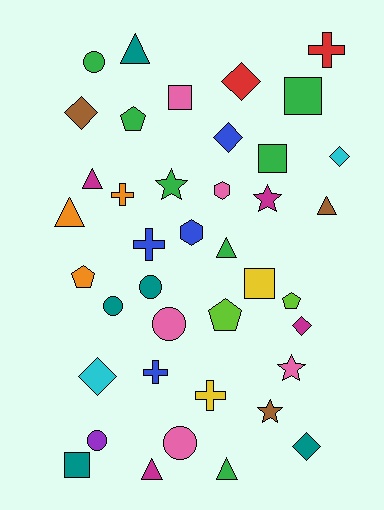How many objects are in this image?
There are 40 objects.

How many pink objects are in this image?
There are 5 pink objects.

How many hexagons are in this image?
There are 2 hexagons.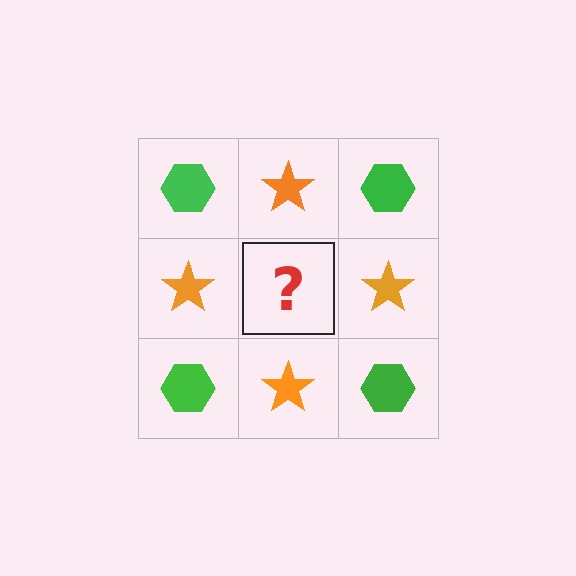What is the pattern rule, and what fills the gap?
The rule is that it alternates green hexagon and orange star in a checkerboard pattern. The gap should be filled with a green hexagon.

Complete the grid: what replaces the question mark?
The question mark should be replaced with a green hexagon.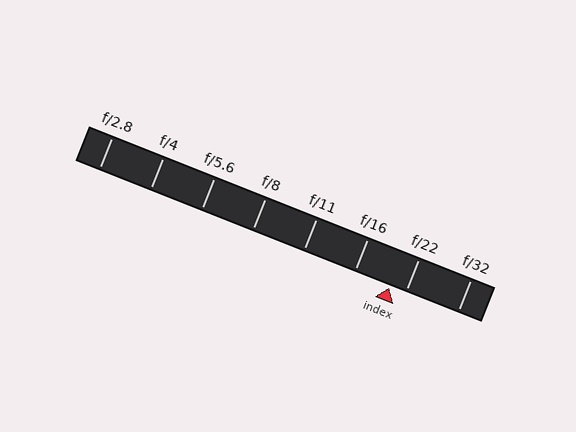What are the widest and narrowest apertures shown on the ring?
The widest aperture shown is f/2.8 and the narrowest is f/32.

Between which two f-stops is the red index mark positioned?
The index mark is between f/16 and f/22.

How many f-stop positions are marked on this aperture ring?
There are 8 f-stop positions marked.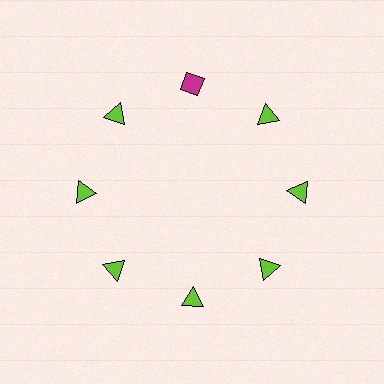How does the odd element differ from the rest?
It differs in both color (magenta instead of lime) and shape (diamond instead of triangle).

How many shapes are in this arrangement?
There are 8 shapes arranged in a ring pattern.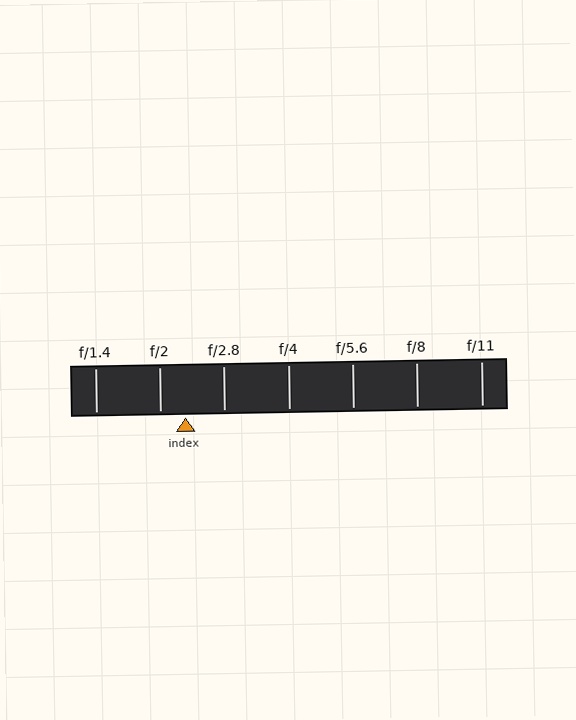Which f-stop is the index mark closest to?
The index mark is closest to f/2.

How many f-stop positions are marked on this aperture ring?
There are 7 f-stop positions marked.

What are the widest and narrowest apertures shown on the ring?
The widest aperture shown is f/1.4 and the narrowest is f/11.